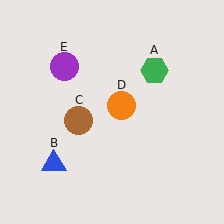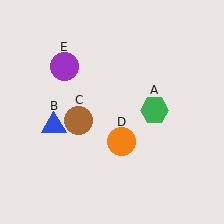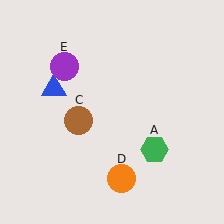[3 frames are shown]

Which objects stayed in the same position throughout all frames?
Brown circle (object C) and purple circle (object E) remained stationary.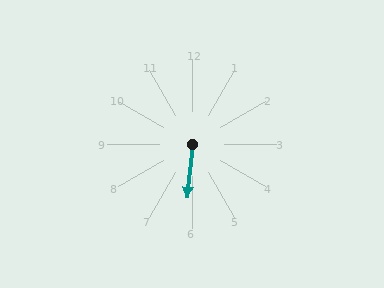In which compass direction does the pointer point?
South.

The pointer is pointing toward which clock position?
Roughly 6 o'clock.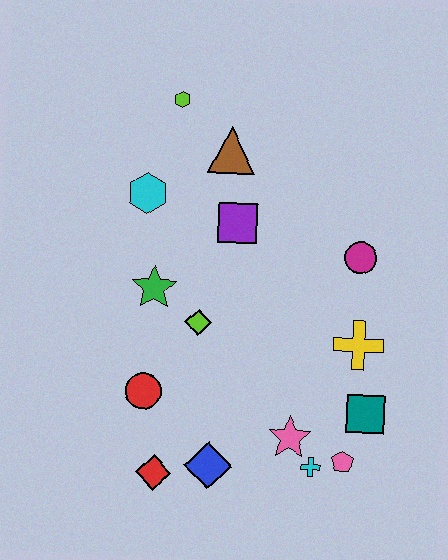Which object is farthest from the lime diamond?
The lime hexagon is farthest from the lime diamond.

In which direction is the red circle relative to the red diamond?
The red circle is above the red diamond.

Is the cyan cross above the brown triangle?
No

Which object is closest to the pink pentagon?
The cyan cross is closest to the pink pentagon.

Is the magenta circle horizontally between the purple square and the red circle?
No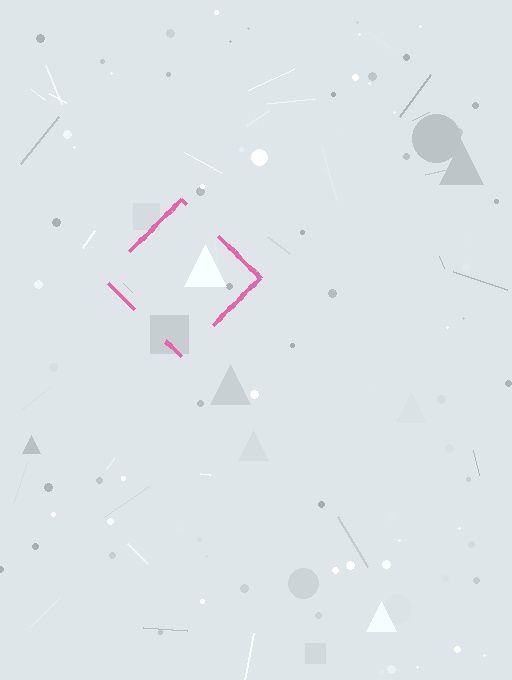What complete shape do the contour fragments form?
The contour fragments form a diamond.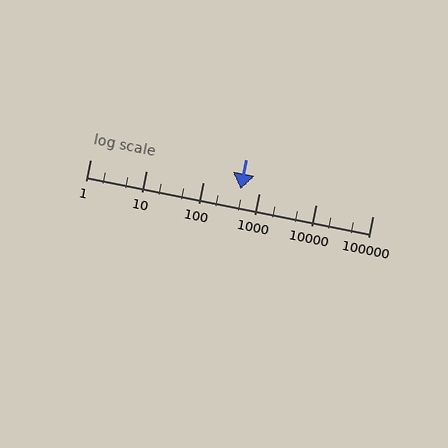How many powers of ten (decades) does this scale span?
The scale spans 5 decades, from 1 to 100000.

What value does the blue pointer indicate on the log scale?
The pointer indicates approximately 460.